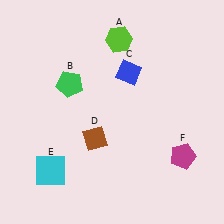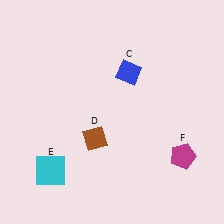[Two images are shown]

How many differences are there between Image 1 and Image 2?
There are 2 differences between the two images.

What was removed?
The green pentagon (B), the lime hexagon (A) were removed in Image 2.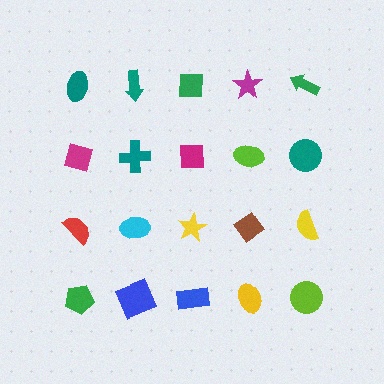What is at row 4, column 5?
A lime circle.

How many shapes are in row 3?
5 shapes.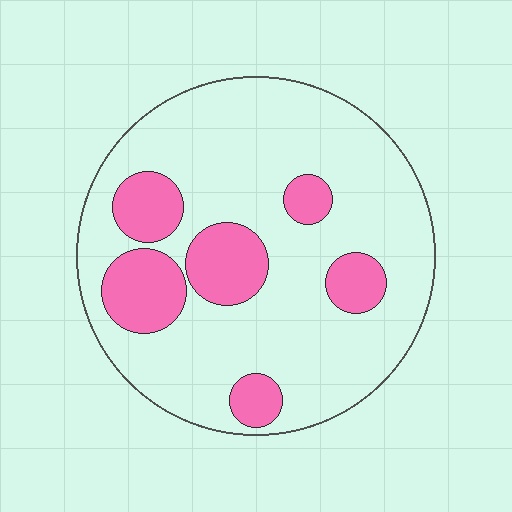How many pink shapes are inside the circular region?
6.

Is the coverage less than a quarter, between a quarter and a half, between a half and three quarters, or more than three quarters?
Less than a quarter.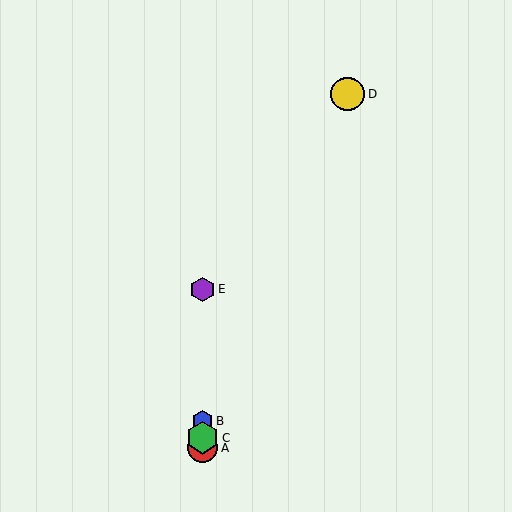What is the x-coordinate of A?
Object A is at x≈202.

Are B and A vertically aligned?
Yes, both are at x≈202.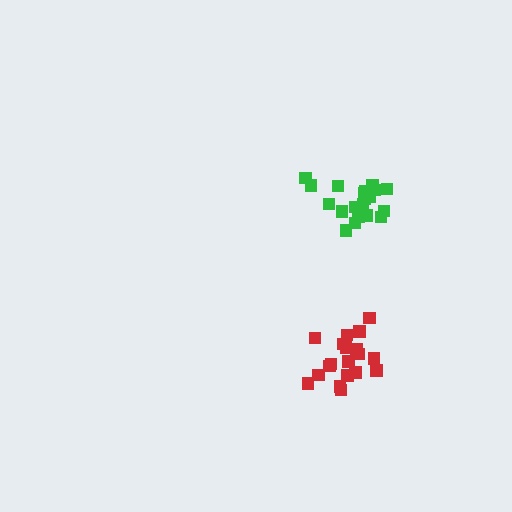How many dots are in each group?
Group 1: 21 dots, Group 2: 19 dots (40 total).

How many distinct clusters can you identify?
There are 2 distinct clusters.